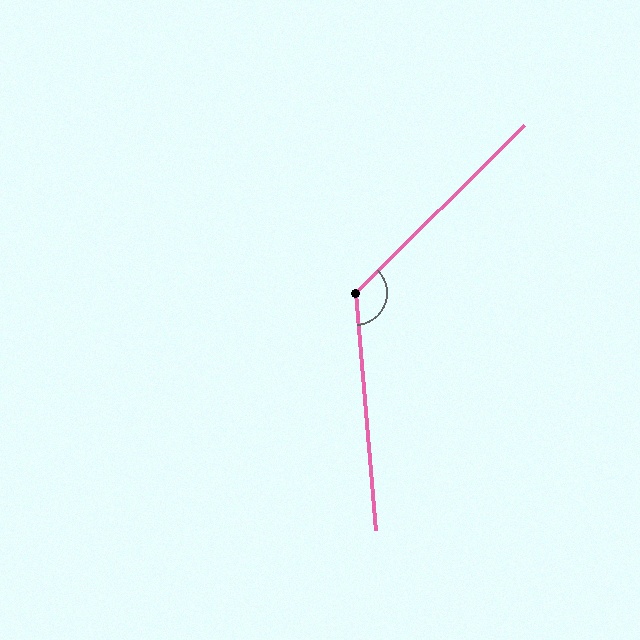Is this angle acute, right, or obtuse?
It is obtuse.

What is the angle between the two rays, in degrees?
Approximately 130 degrees.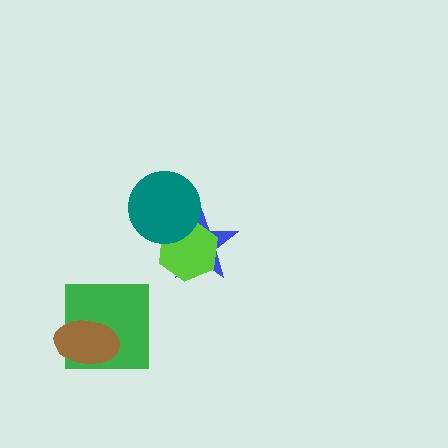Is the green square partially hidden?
Yes, it is partially covered by another shape.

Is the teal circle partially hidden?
No, no other shape covers it.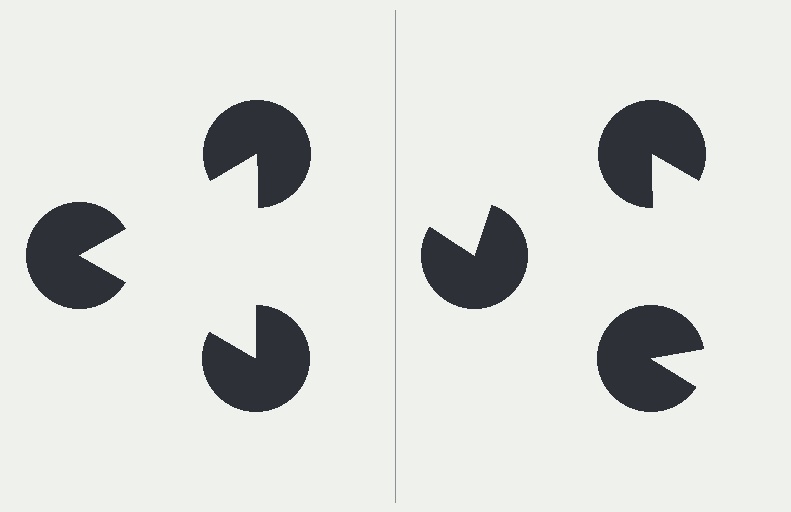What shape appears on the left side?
An illusory triangle.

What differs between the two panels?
The pac-man discs are positioned identically on both sides; only the wedge orientations differ. On the left they align to a triangle; on the right they are misaligned.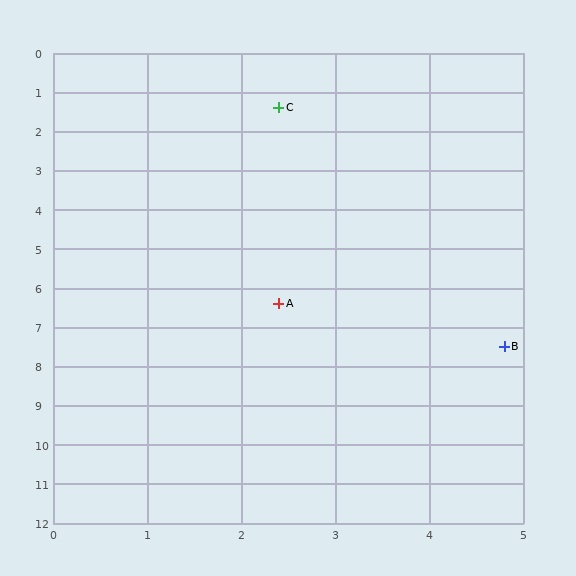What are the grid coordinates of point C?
Point C is at approximately (2.4, 1.4).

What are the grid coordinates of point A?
Point A is at approximately (2.4, 6.4).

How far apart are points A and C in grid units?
Points A and C are about 5.0 grid units apart.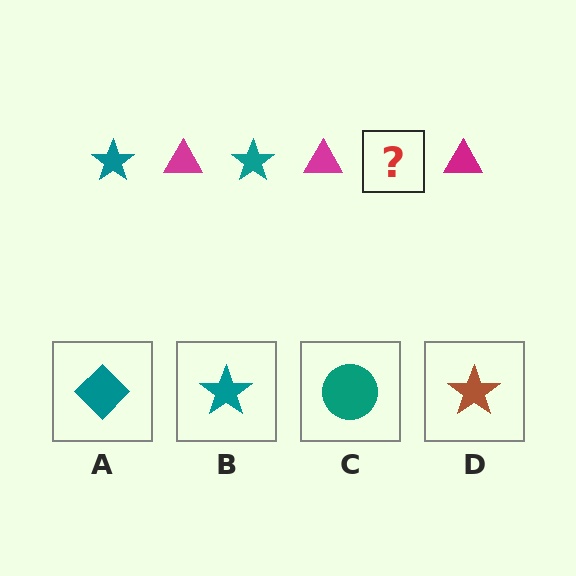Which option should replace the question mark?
Option B.